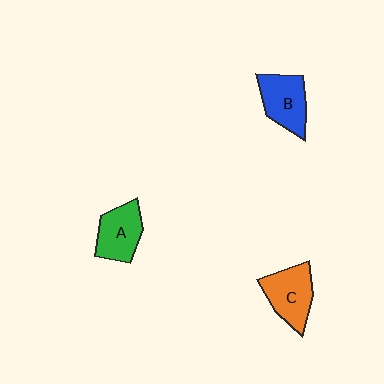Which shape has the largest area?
Shape C (orange).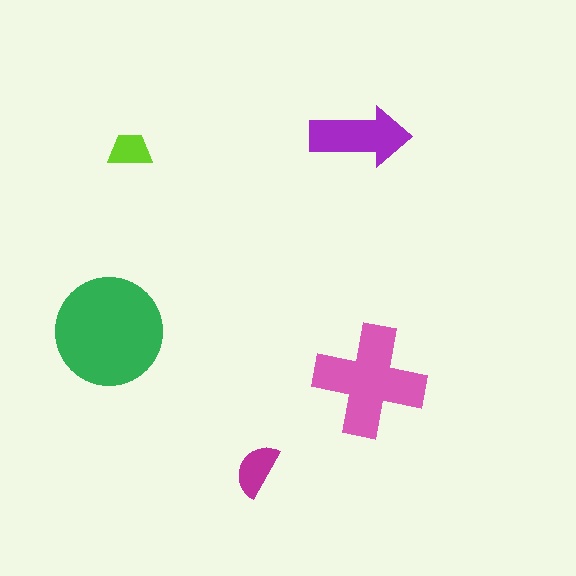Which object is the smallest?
The lime trapezoid.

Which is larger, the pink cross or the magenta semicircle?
The pink cross.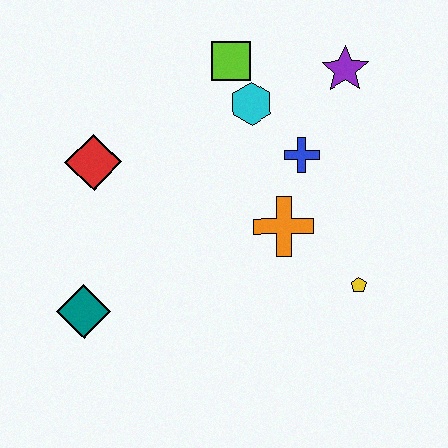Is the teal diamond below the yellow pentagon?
Yes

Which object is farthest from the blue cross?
The teal diamond is farthest from the blue cross.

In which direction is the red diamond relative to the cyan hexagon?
The red diamond is to the left of the cyan hexagon.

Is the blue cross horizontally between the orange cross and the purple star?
Yes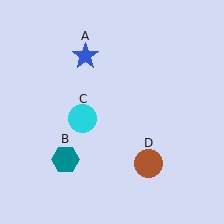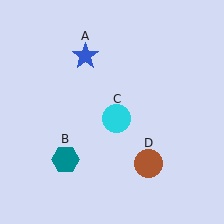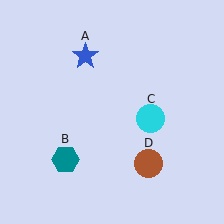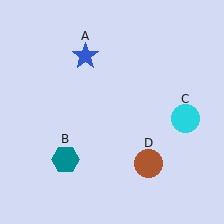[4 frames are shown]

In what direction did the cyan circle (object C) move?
The cyan circle (object C) moved right.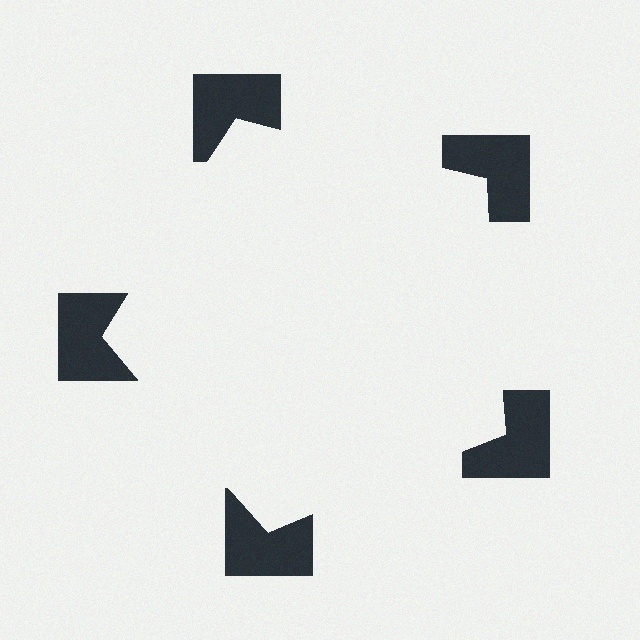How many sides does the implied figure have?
5 sides.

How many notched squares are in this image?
There are 5 — one at each vertex of the illusory pentagon.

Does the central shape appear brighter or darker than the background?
It typically appears slightly brighter than the background, even though no actual brightness change is drawn.